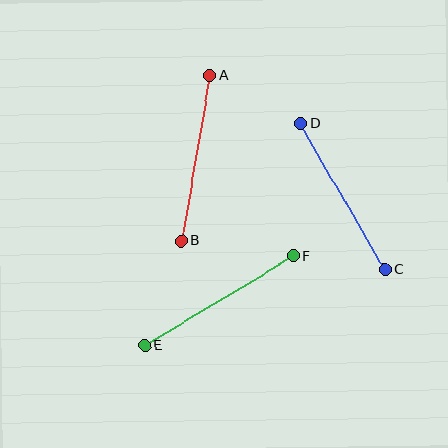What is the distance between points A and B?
The distance is approximately 168 pixels.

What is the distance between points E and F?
The distance is approximately 174 pixels.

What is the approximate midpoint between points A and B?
The midpoint is at approximately (196, 158) pixels.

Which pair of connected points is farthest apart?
Points E and F are farthest apart.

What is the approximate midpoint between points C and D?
The midpoint is at approximately (343, 196) pixels.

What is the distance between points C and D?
The distance is approximately 169 pixels.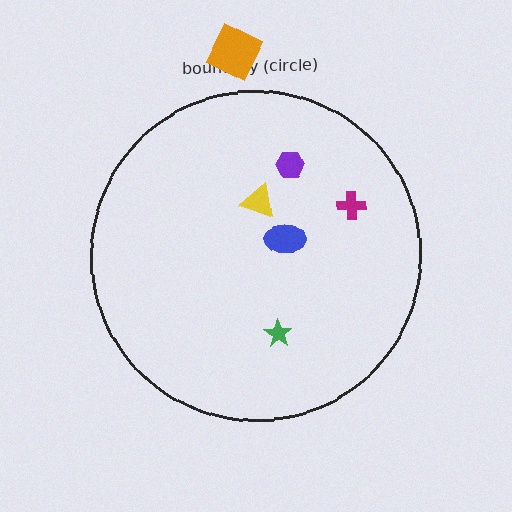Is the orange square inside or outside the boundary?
Outside.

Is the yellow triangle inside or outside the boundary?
Inside.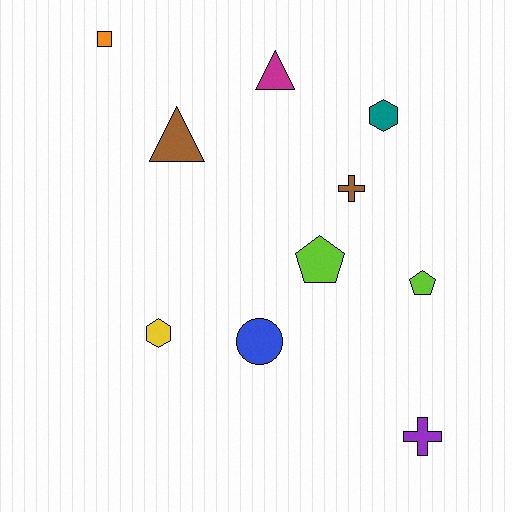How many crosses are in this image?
There are 2 crosses.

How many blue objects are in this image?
There is 1 blue object.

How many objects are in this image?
There are 10 objects.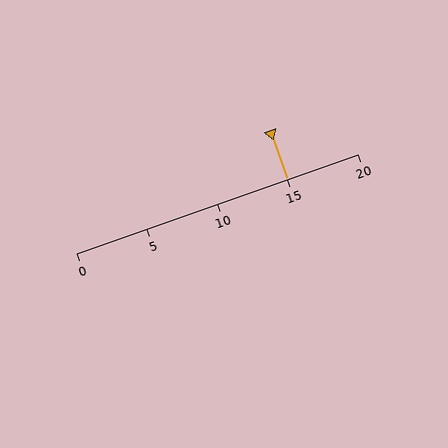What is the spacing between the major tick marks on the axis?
The major ticks are spaced 5 apart.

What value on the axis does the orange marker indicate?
The marker indicates approximately 15.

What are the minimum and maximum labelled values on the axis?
The axis runs from 0 to 20.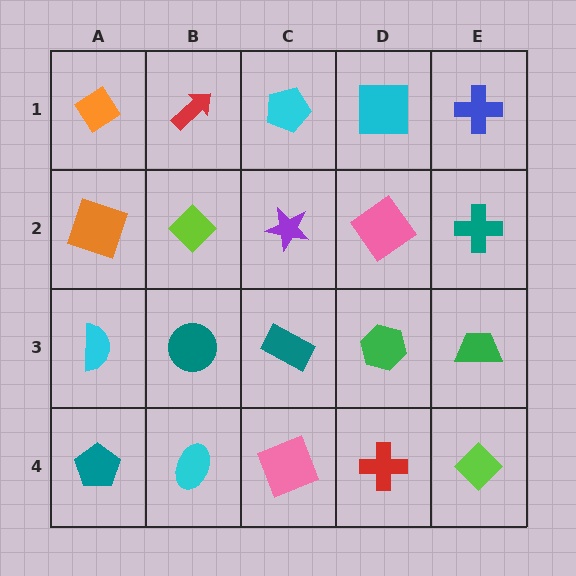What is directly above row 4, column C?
A teal rectangle.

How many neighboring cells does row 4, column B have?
3.